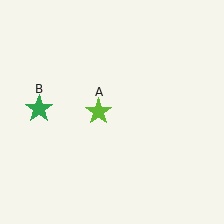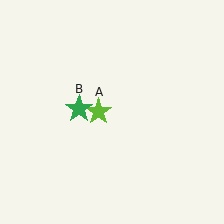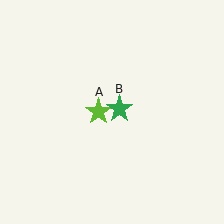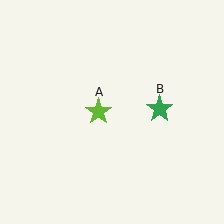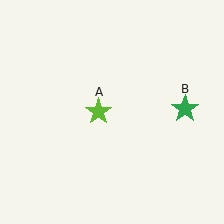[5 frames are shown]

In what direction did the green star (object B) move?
The green star (object B) moved right.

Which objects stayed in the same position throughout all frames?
Lime star (object A) remained stationary.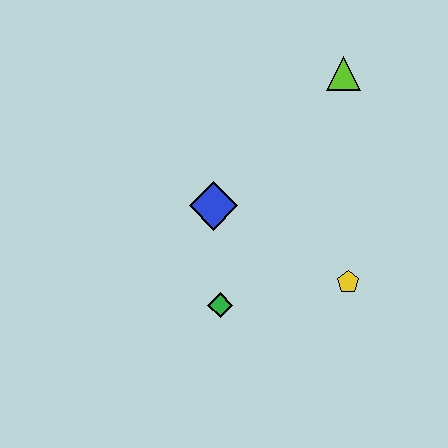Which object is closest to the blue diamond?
The green diamond is closest to the blue diamond.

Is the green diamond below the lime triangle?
Yes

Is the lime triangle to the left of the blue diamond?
No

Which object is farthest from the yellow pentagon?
The lime triangle is farthest from the yellow pentagon.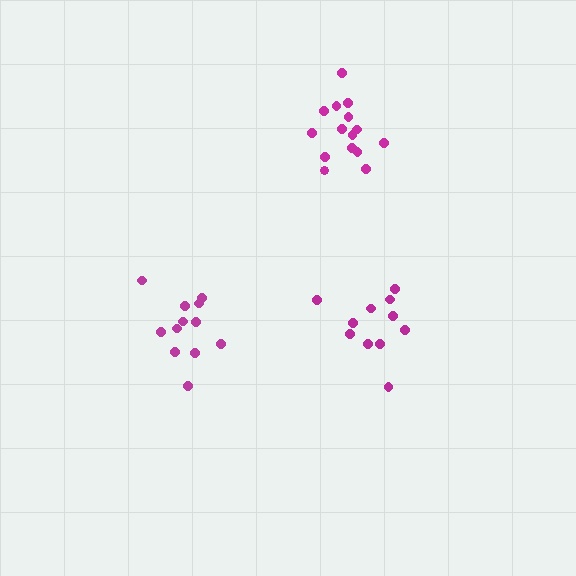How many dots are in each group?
Group 1: 12 dots, Group 2: 15 dots, Group 3: 11 dots (38 total).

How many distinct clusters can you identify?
There are 3 distinct clusters.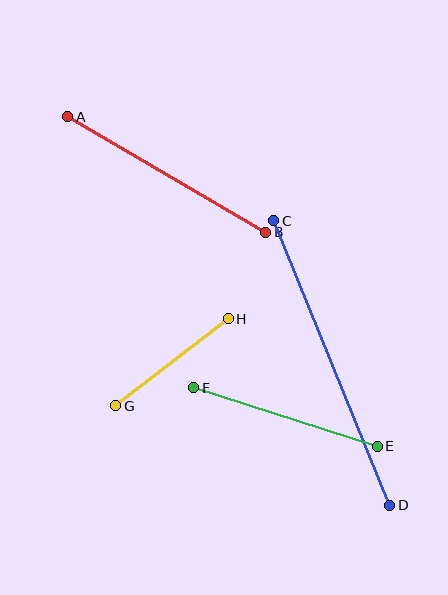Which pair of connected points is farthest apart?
Points C and D are farthest apart.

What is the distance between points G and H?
The distance is approximately 142 pixels.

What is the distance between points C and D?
The distance is approximately 307 pixels.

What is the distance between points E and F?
The distance is approximately 193 pixels.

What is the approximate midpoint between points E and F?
The midpoint is at approximately (286, 417) pixels.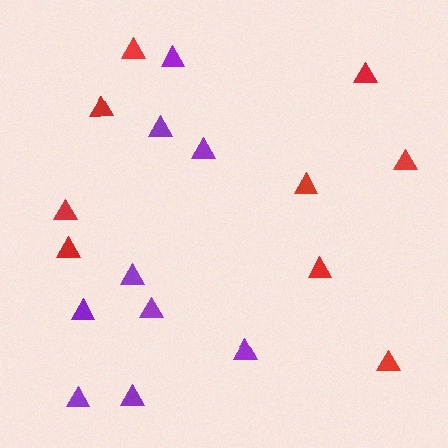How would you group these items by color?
There are 2 groups: one group of red triangles (9) and one group of purple triangles (9).